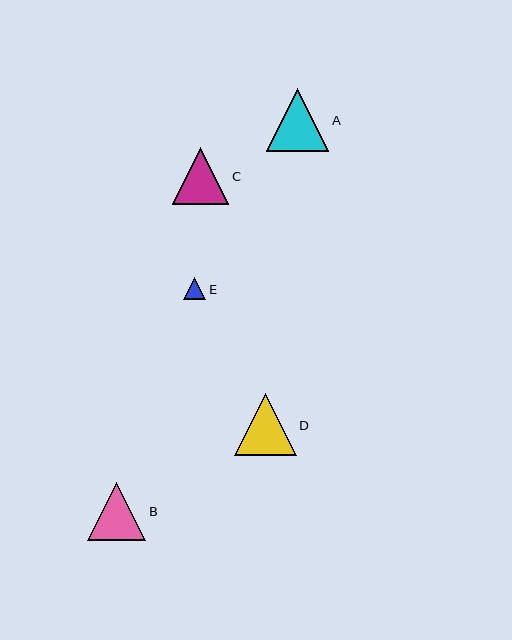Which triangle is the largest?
Triangle A is the largest with a size of approximately 63 pixels.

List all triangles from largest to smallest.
From largest to smallest: A, D, B, C, E.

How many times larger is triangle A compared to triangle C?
Triangle A is approximately 1.1 times the size of triangle C.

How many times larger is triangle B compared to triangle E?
Triangle B is approximately 2.6 times the size of triangle E.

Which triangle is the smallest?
Triangle E is the smallest with a size of approximately 22 pixels.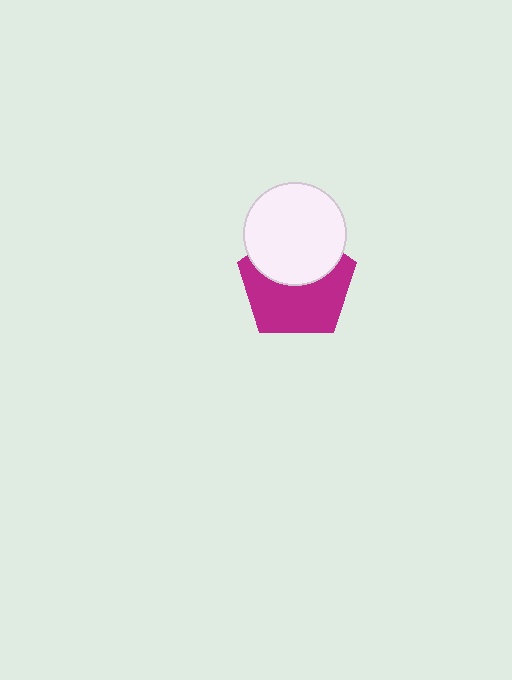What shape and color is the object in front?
The object in front is a white circle.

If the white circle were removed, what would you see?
You would see the complete magenta pentagon.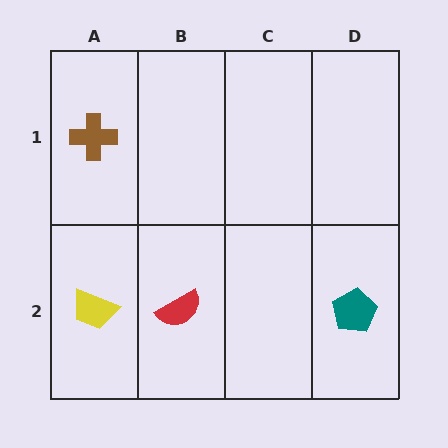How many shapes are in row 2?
3 shapes.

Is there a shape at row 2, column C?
No, that cell is empty.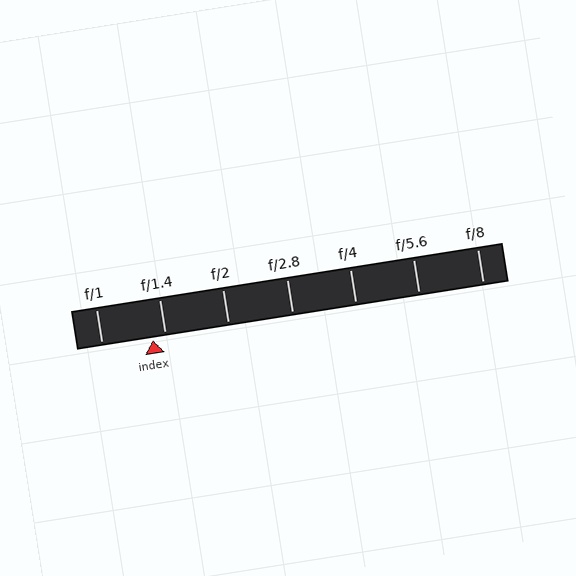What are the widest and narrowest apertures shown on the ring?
The widest aperture shown is f/1 and the narrowest is f/8.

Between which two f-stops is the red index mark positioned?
The index mark is between f/1 and f/1.4.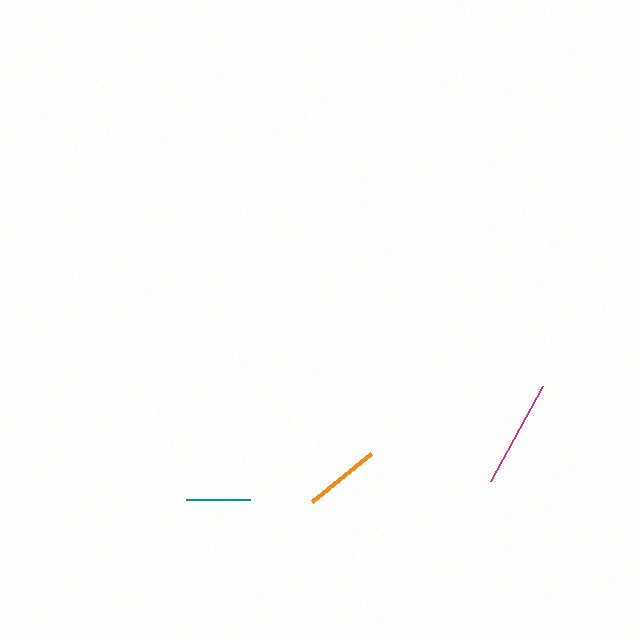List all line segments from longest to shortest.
From longest to shortest: magenta, orange, teal.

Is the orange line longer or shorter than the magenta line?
The magenta line is longer than the orange line.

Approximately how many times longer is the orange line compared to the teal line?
The orange line is approximately 1.2 times the length of the teal line.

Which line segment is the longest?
The magenta line is the longest at approximately 109 pixels.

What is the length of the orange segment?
The orange segment is approximately 77 pixels long.